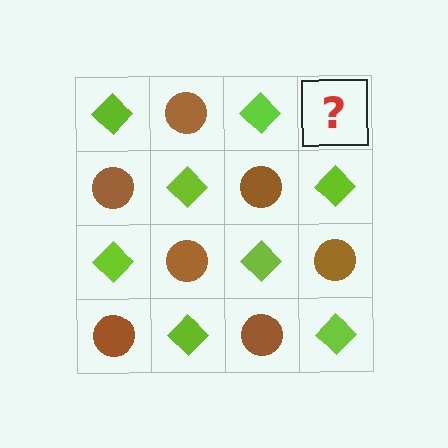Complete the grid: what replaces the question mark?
The question mark should be replaced with a brown circle.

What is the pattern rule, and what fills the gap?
The rule is that it alternates lime diamond and brown circle in a checkerboard pattern. The gap should be filled with a brown circle.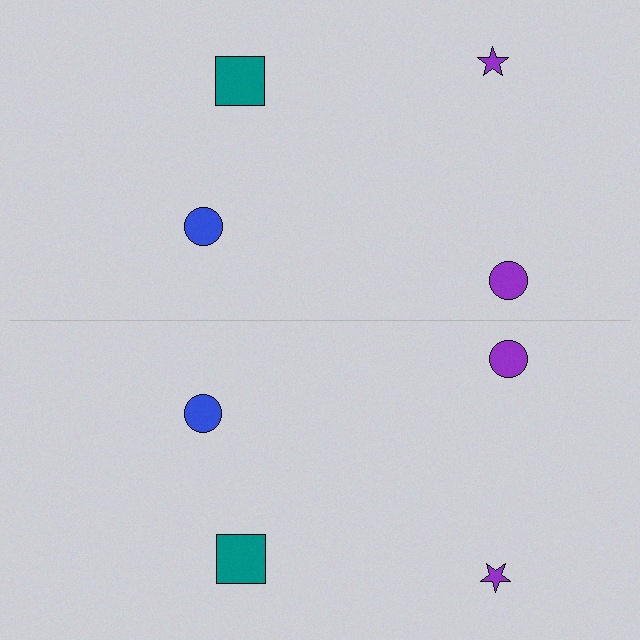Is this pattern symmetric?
Yes, this pattern has bilateral (reflection) symmetry.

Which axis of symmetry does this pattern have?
The pattern has a horizontal axis of symmetry running through the center of the image.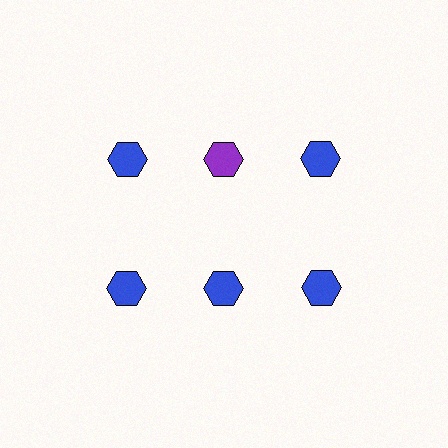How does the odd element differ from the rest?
It has a different color: purple instead of blue.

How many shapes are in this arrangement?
There are 6 shapes arranged in a grid pattern.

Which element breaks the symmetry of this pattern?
The purple hexagon in the top row, second from left column breaks the symmetry. All other shapes are blue hexagons.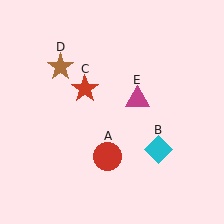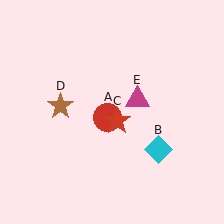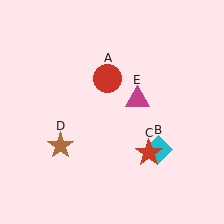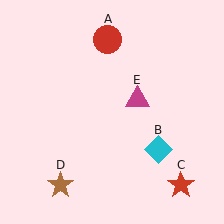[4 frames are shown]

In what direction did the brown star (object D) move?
The brown star (object D) moved down.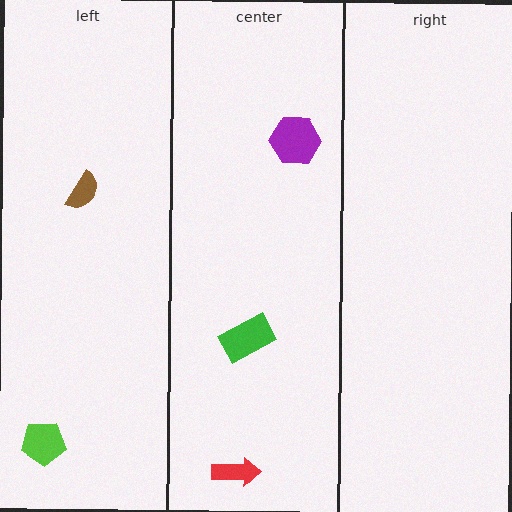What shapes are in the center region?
The red arrow, the purple hexagon, the green rectangle.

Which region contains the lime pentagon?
The left region.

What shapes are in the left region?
The lime pentagon, the brown semicircle.